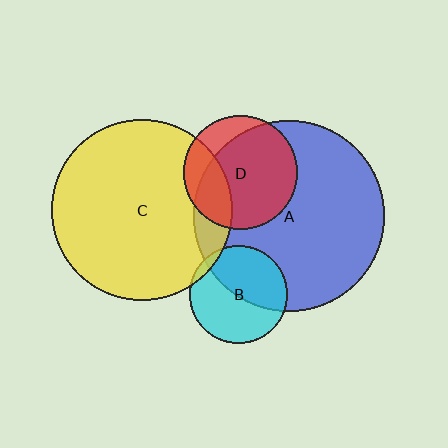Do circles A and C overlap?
Yes.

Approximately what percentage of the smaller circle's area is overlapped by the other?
Approximately 10%.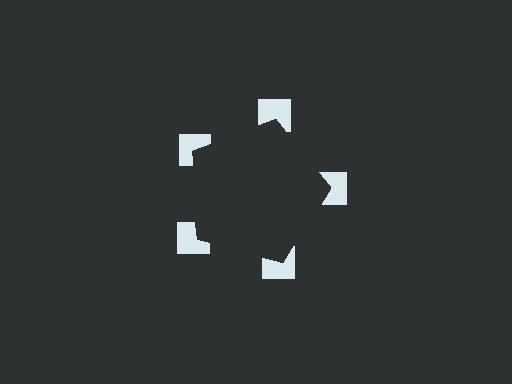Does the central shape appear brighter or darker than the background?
It typically appears slightly darker than the background, even though no actual brightness change is drawn.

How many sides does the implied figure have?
5 sides.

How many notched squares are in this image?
There are 5 — one at each vertex of the illusory pentagon.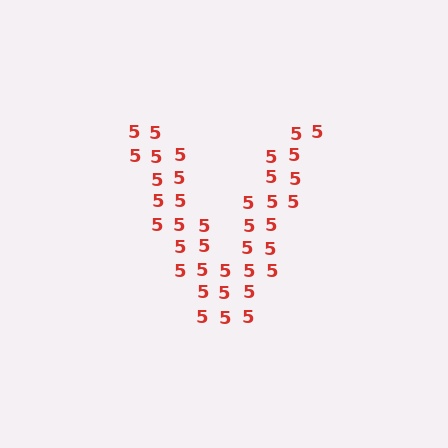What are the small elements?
The small elements are digit 5's.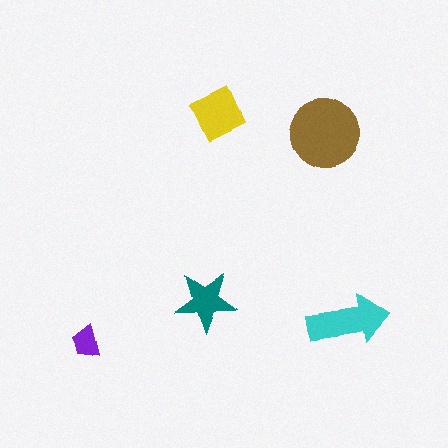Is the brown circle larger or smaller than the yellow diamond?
Larger.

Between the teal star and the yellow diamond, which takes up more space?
The yellow diamond.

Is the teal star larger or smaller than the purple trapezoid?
Larger.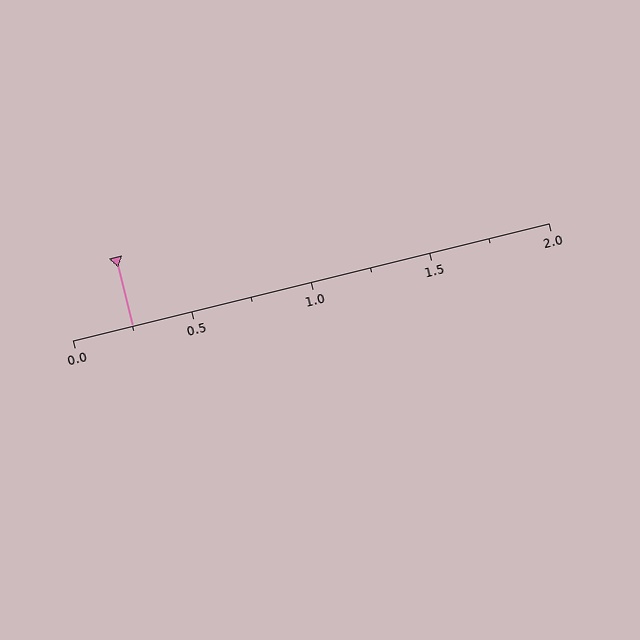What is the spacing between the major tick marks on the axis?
The major ticks are spaced 0.5 apart.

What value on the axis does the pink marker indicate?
The marker indicates approximately 0.25.